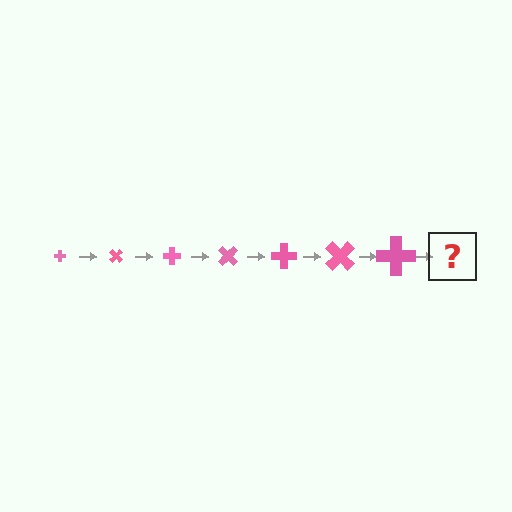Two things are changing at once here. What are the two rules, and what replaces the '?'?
The two rules are that the cross grows larger each step and it rotates 45 degrees each step. The '?' should be a cross, larger than the previous one and rotated 315 degrees from the start.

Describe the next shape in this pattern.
It should be a cross, larger than the previous one and rotated 315 degrees from the start.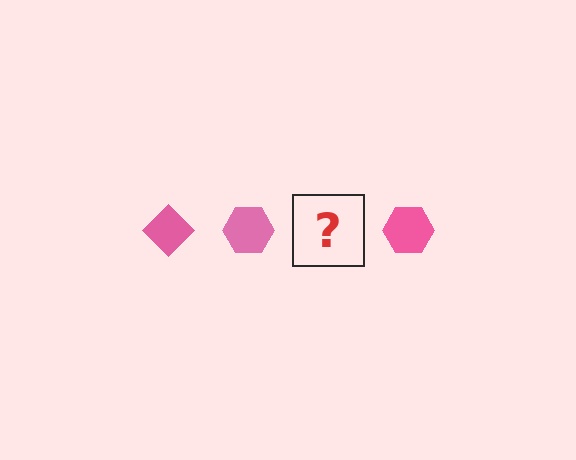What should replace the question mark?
The question mark should be replaced with a pink diamond.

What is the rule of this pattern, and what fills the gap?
The rule is that the pattern cycles through diamond, hexagon shapes in pink. The gap should be filled with a pink diamond.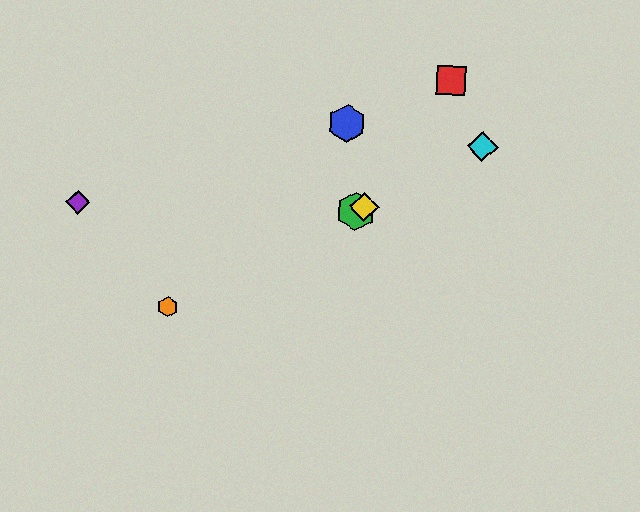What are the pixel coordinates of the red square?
The red square is at (451, 80).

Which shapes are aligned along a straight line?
The green hexagon, the yellow diamond, the orange hexagon, the cyan diamond are aligned along a straight line.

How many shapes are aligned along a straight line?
4 shapes (the green hexagon, the yellow diamond, the orange hexagon, the cyan diamond) are aligned along a straight line.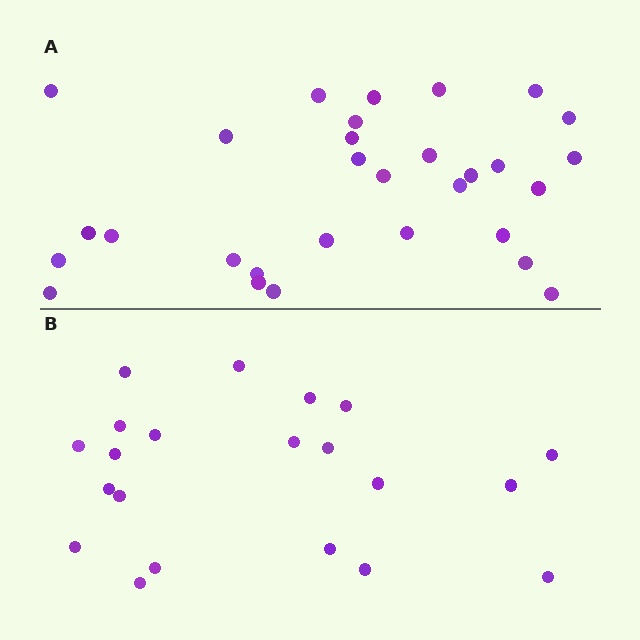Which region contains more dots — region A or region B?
Region A (the top region) has more dots.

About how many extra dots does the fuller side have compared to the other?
Region A has roughly 8 or so more dots than region B.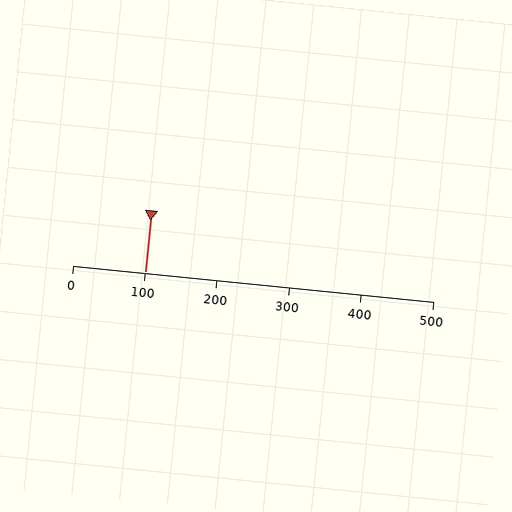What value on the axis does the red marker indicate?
The marker indicates approximately 100.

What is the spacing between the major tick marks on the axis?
The major ticks are spaced 100 apart.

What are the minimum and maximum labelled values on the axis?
The axis runs from 0 to 500.